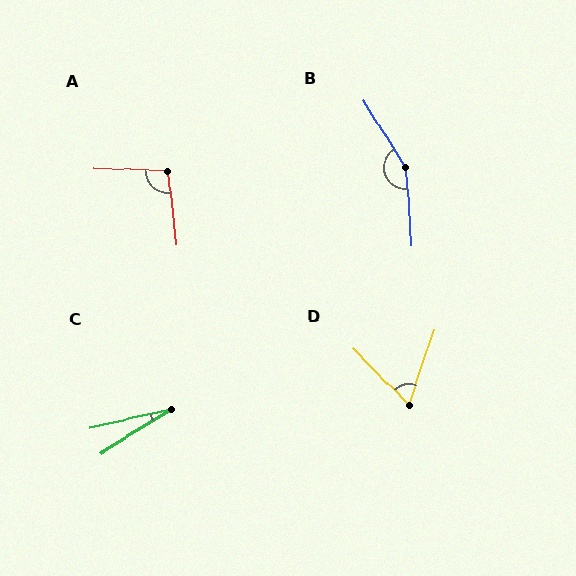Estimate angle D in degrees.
Approximately 63 degrees.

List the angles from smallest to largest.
C (19°), D (63°), A (98°), B (153°).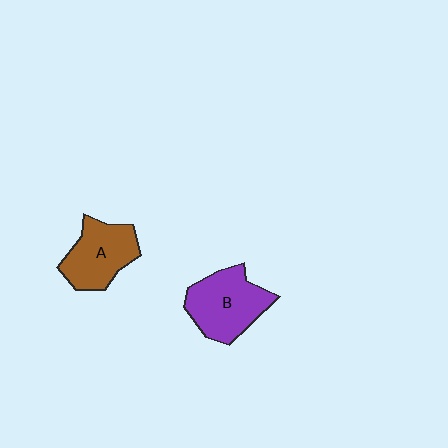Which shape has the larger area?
Shape B (purple).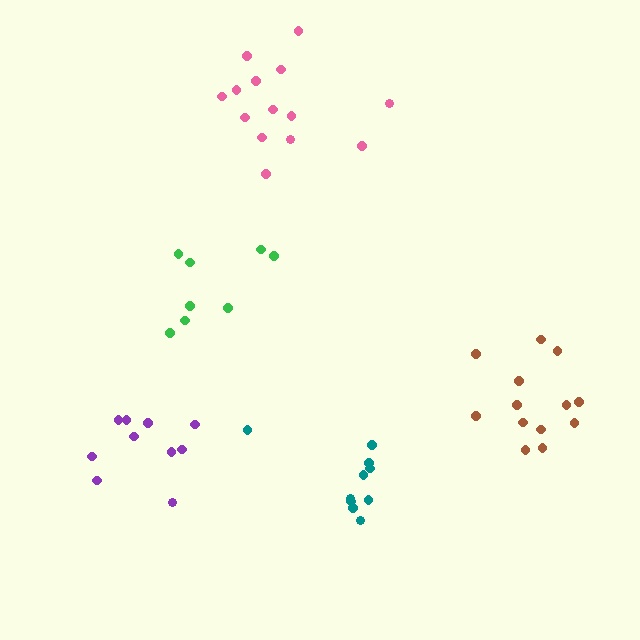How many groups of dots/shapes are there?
There are 5 groups.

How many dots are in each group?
Group 1: 10 dots, Group 2: 10 dots, Group 3: 8 dots, Group 4: 13 dots, Group 5: 14 dots (55 total).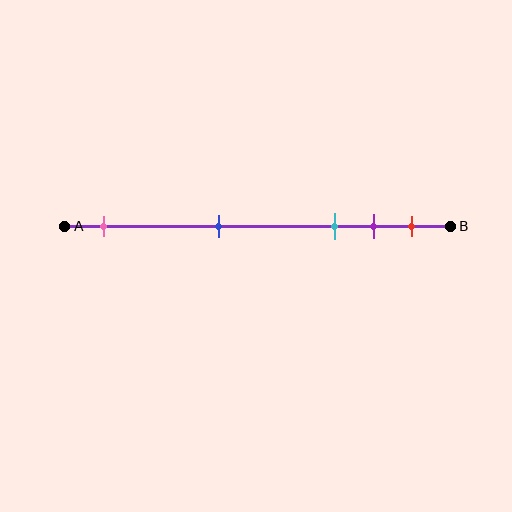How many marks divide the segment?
There are 5 marks dividing the segment.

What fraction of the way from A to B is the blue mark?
The blue mark is approximately 40% (0.4) of the way from A to B.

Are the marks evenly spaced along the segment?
No, the marks are not evenly spaced.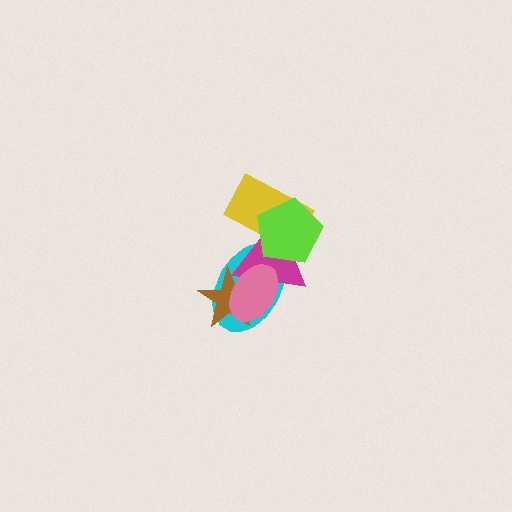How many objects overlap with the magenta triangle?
5 objects overlap with the magenta triangle.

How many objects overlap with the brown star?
3 objects overlap with the brown star.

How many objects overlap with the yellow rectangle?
3 objects overlap with the yellow rectangle.